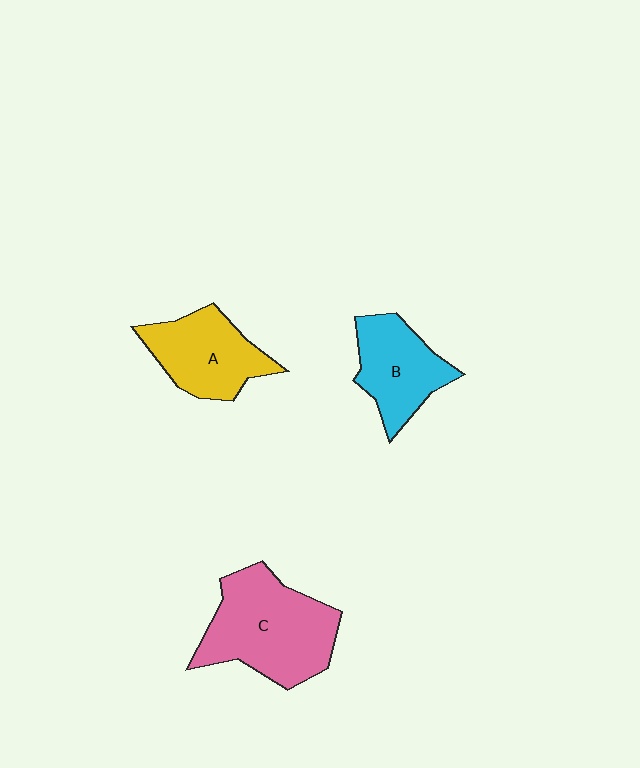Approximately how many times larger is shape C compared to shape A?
Approximately 1.5 times.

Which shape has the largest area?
Shape C (pink).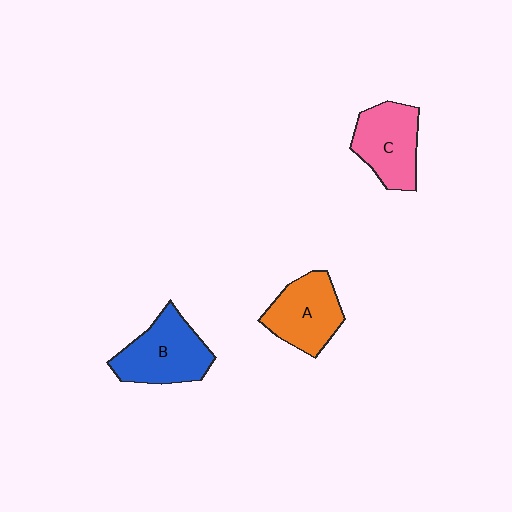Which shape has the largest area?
Shape B (blue).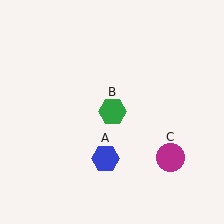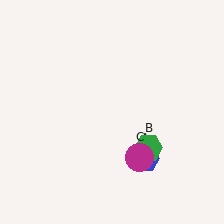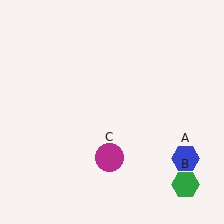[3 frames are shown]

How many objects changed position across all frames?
3 objects changed position: blue hexagon (object A), green hexagon (object B), magenta circle (object C).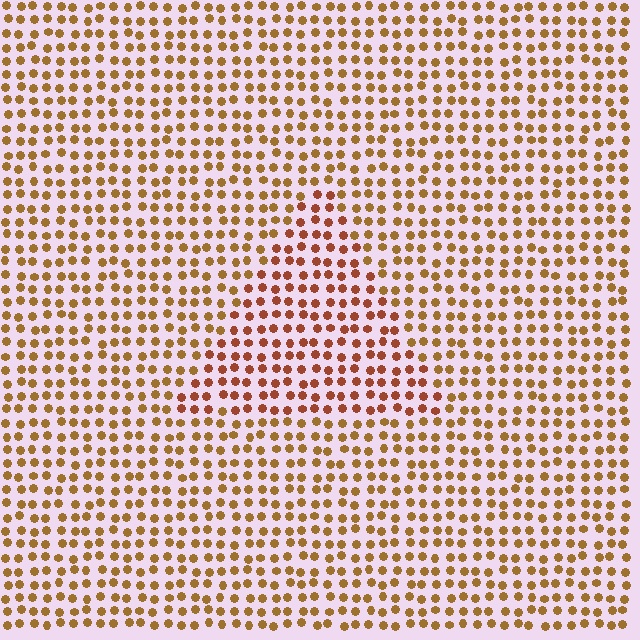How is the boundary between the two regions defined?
The boundary is defined purely by a slight shift in hue (about 25 degrees). Spacing, size, and orientation are identical on both sides.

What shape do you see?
I see a triangle.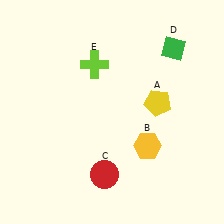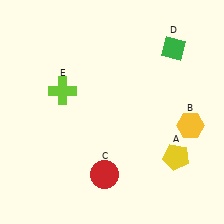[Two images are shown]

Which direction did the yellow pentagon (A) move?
The yellow pentagon (A) moved down.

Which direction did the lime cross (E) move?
The lime cross (E) moved left.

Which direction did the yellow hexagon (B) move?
The yellow hexagon (B) moved right.